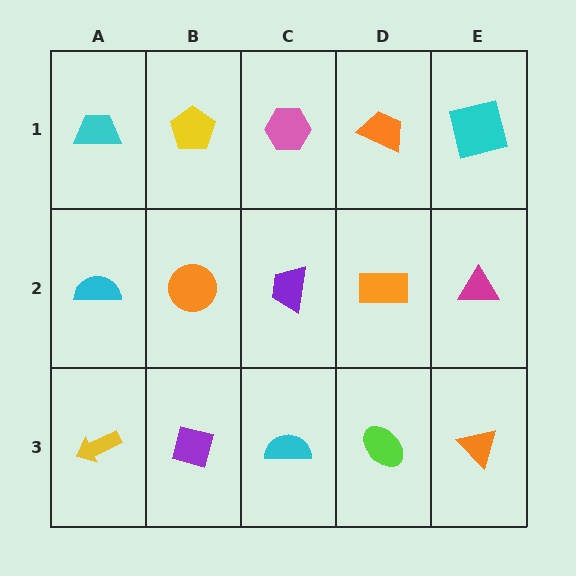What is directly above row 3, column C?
A purple trapezoid.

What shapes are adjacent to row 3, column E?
A magenta triangle (row 2, column E), a lime ellipse (row 3, column D).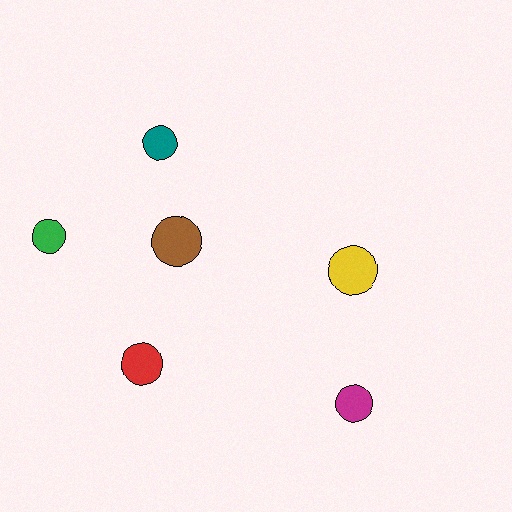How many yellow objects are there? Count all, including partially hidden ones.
There is 1 yellow object.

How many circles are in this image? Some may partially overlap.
There are 6 circles.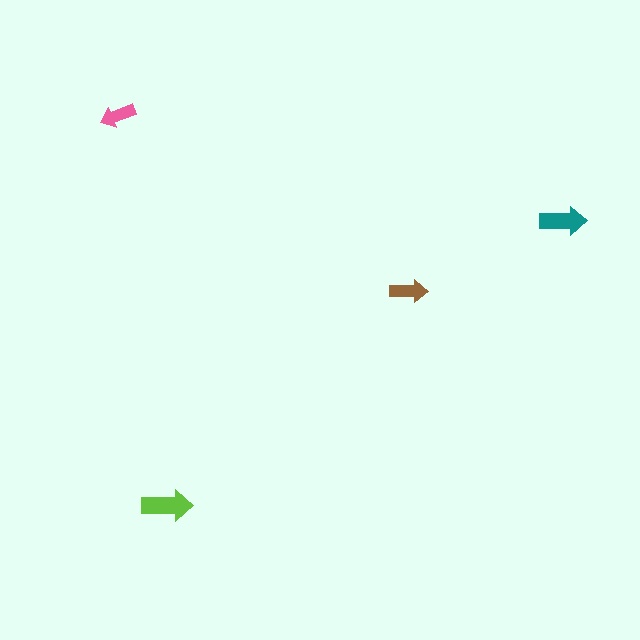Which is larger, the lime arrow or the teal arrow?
The lime one.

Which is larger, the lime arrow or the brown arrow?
The lime one.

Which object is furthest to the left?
The pink arrow is leftmost.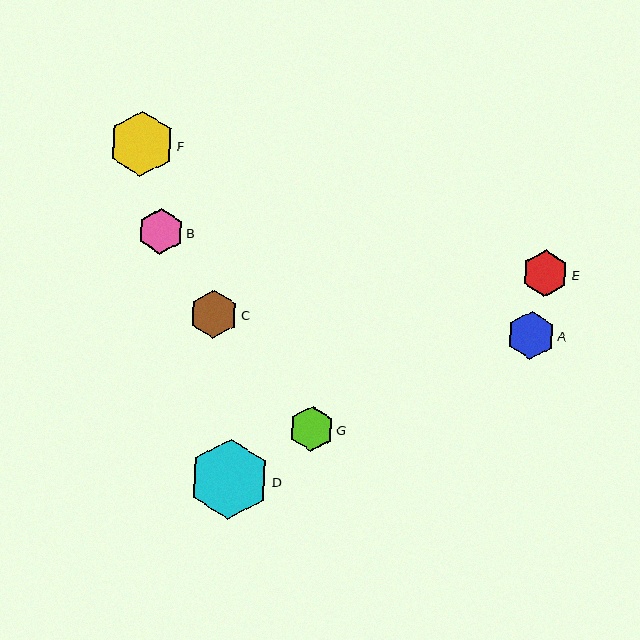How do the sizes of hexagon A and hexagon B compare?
Hexagon A and hexagon B are approximately the same size.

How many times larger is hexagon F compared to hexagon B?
Hexagon F is approximately 1.4 times the size of hexagon B.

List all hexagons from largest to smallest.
From largest to smallest: D, F, C, A, E, B, G.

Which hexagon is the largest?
Hexagon D is the largest with a size of approximately 80 pixels.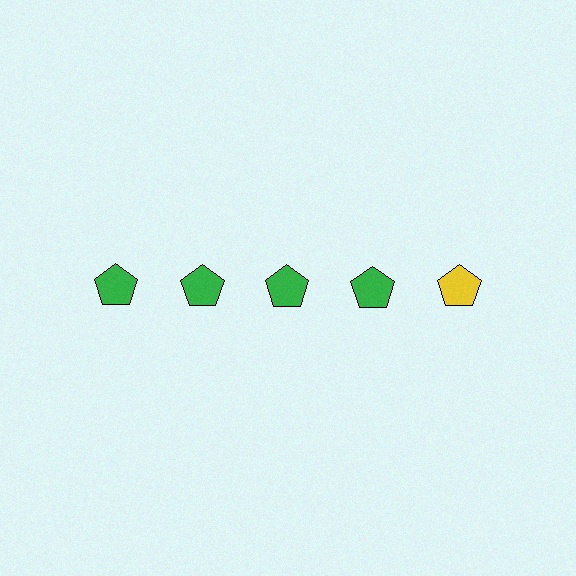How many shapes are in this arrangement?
There are 5 shapes arranged in a grid pattern.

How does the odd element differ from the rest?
It has a different color: yellow instead of green.